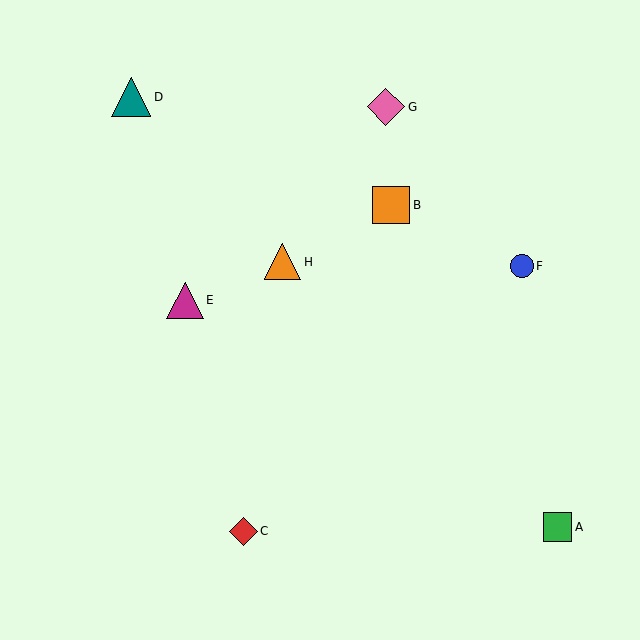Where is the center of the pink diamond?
The center of the pink diamond is at (386, 107).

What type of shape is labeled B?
Shape B is an orange square.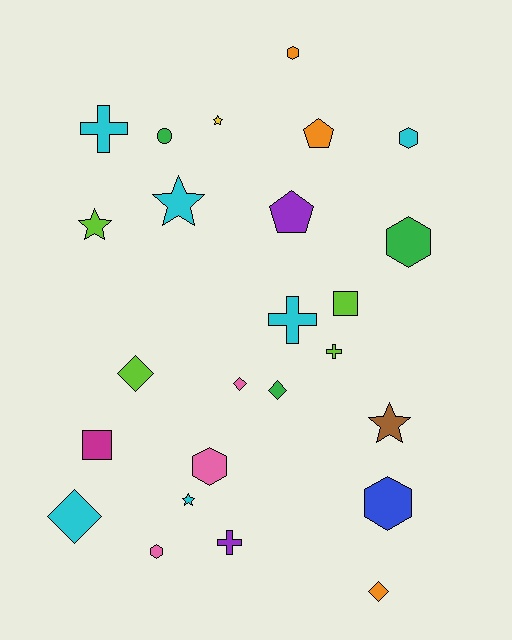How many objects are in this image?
There are 25 objects.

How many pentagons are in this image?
There are 2 pentagons.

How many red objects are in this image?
There are no red objects.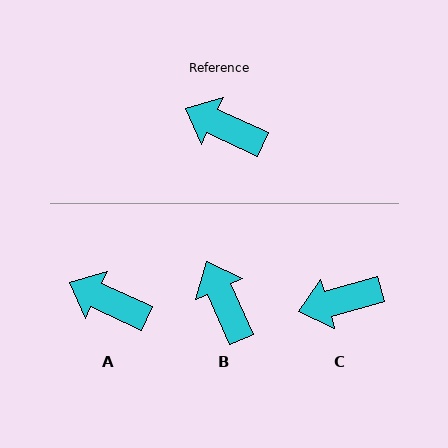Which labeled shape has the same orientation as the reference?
A.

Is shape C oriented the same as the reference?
No, it is off by about 40 degrees.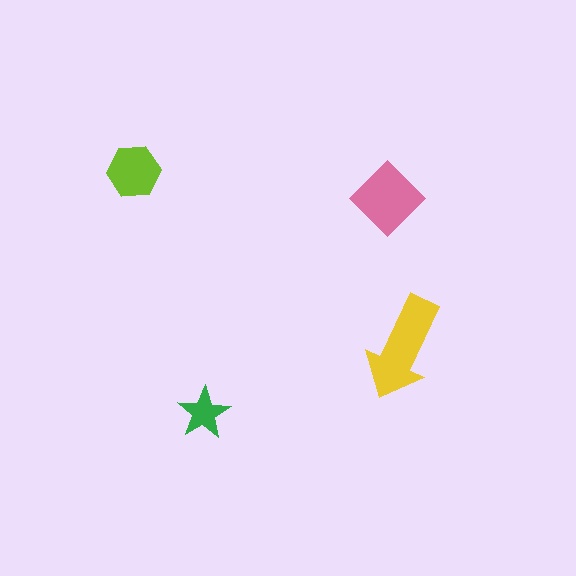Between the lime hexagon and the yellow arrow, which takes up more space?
The yellow arrow.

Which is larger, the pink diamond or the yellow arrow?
The yellow arrow.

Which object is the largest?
The yellow arrow.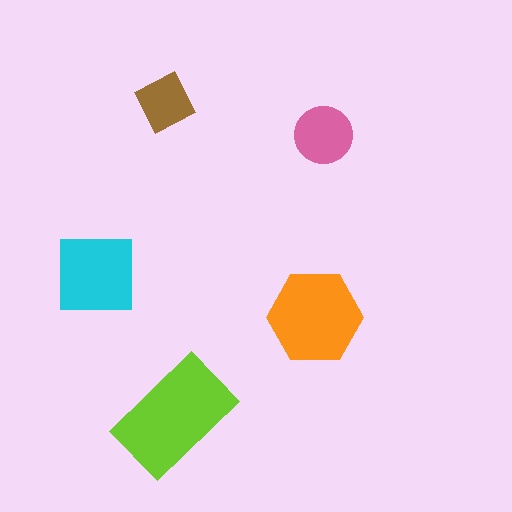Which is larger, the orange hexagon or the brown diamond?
The orange hexagon.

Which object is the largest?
The lime rectangle.